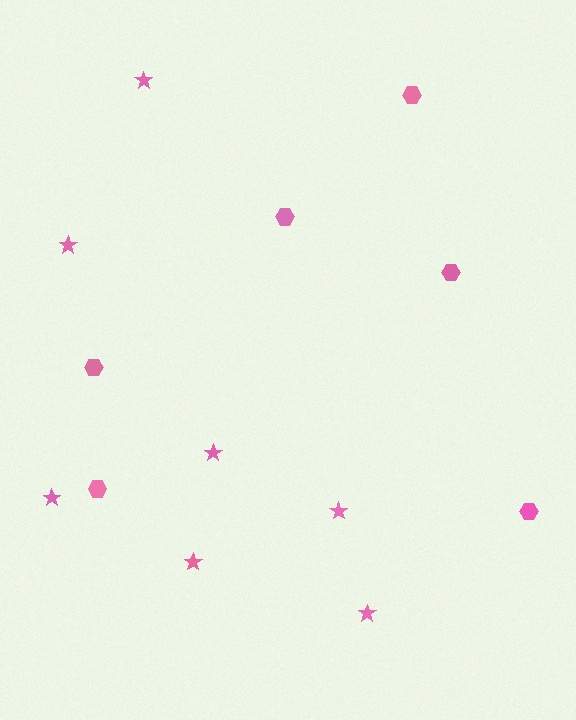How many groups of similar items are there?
There are 2 groups: one group of hexagons (6) and one group of stars (7).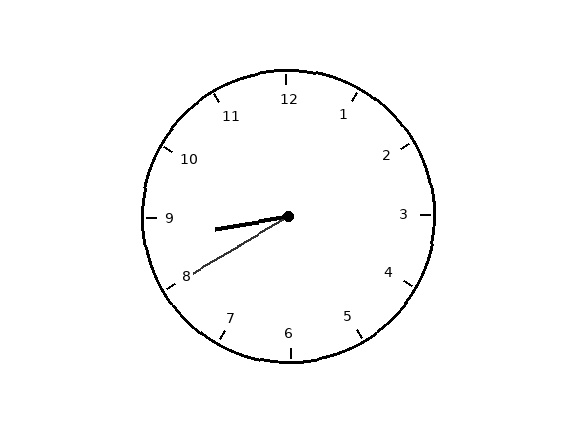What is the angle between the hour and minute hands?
Approximately 20 degrees.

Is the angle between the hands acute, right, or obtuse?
It is acute.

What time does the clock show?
8:40.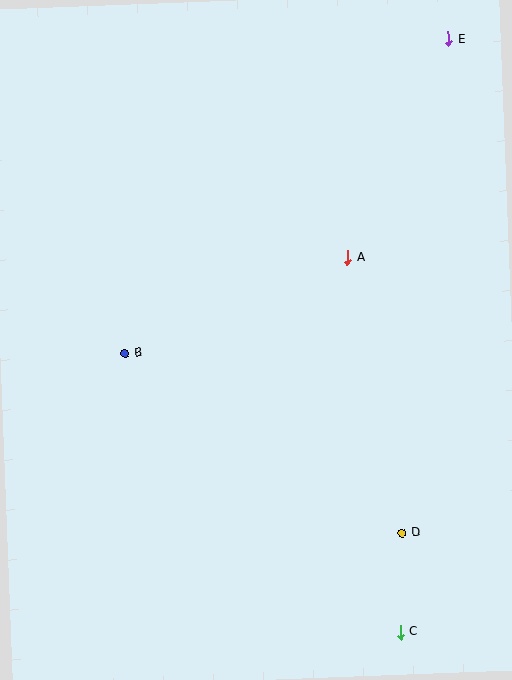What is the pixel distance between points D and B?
The distance between D and B is 330 pixels.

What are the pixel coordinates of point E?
Point E is at (448, 39).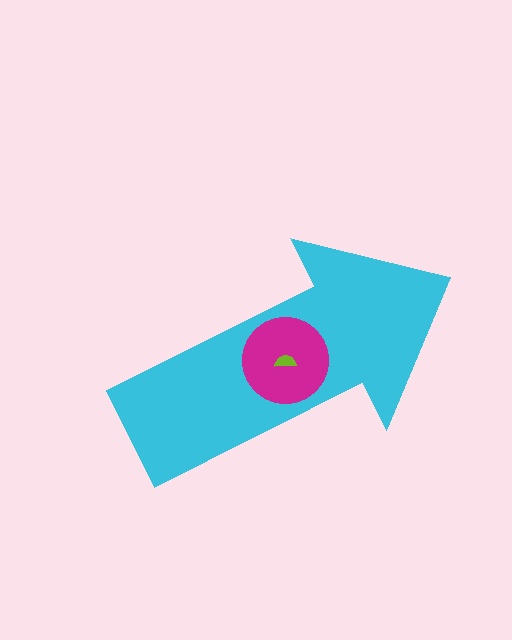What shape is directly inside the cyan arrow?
The magenta circle.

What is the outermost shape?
The cyan arrow.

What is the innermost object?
The lime semicircle.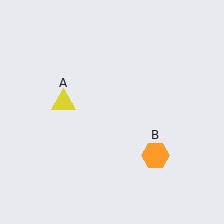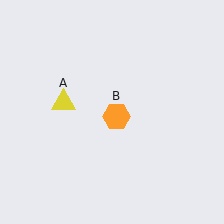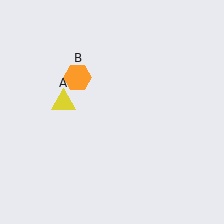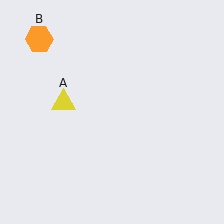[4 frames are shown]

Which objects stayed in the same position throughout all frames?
Yellow triangle (object A) remained stationary.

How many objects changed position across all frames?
1 object changed position: orange hexagon (object B).